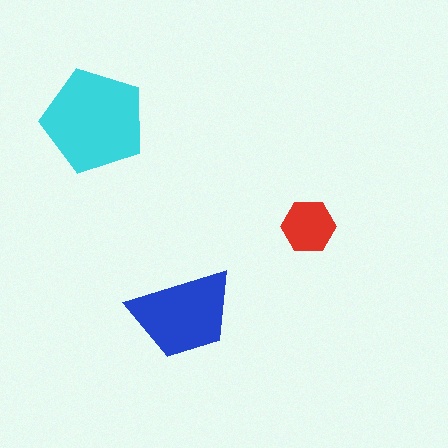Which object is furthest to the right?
The red hexagon is rightmost.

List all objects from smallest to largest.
The red hexagon, the blue trapezoid, the cyan pentagon.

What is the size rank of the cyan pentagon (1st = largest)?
1st.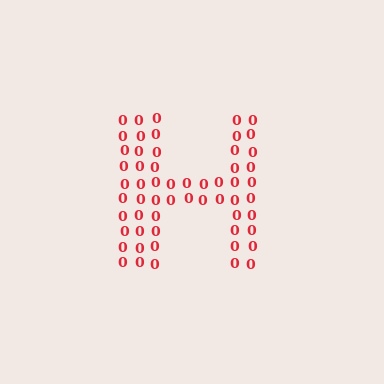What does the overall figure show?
The overall figure shows the letter H.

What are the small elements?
The small elements are digit 0's.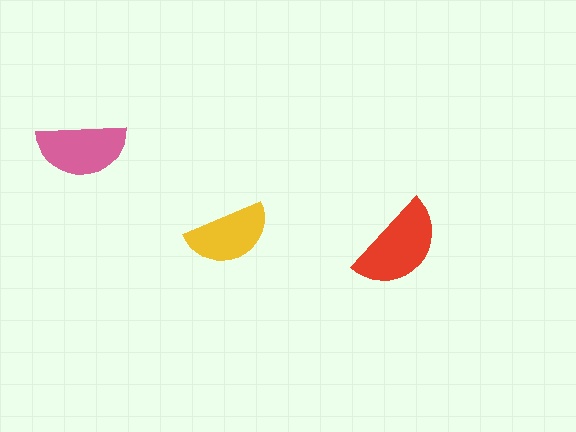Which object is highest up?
The pink semicircle is topmost.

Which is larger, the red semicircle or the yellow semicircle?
The red one.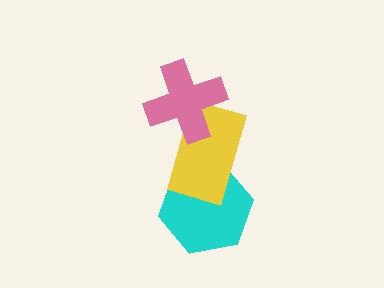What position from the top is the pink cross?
The pink cross is 1st from the top.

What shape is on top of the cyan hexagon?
The yellow rectangle is on top of the cyan hexagon.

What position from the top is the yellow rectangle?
The yellow rectangle is 2nd from the top.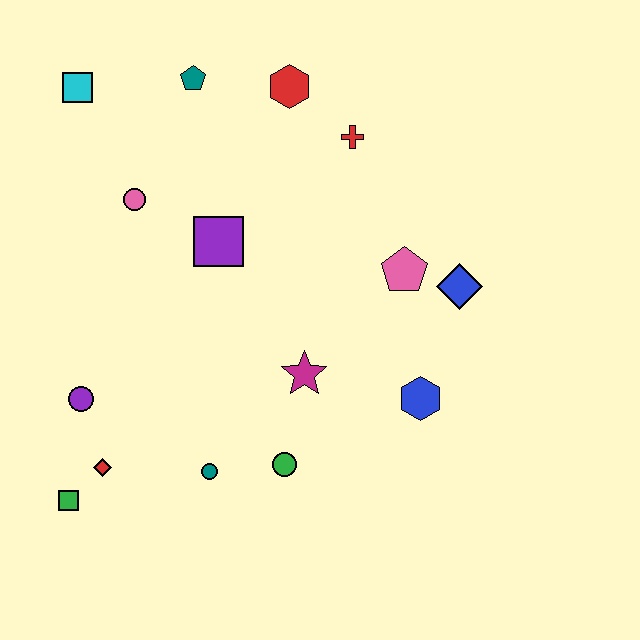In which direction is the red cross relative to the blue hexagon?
The red cross is above the blue hexagon.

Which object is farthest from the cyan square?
The blue hexagon is farthest from the cyan square.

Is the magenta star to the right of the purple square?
Yes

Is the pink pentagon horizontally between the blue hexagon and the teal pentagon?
Yes